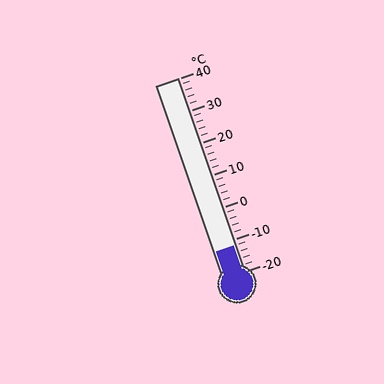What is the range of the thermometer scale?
The thermometer scale ranges from -20°C to 40°C.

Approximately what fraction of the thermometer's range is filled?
The thermometer is filled to approximately 15% of its range.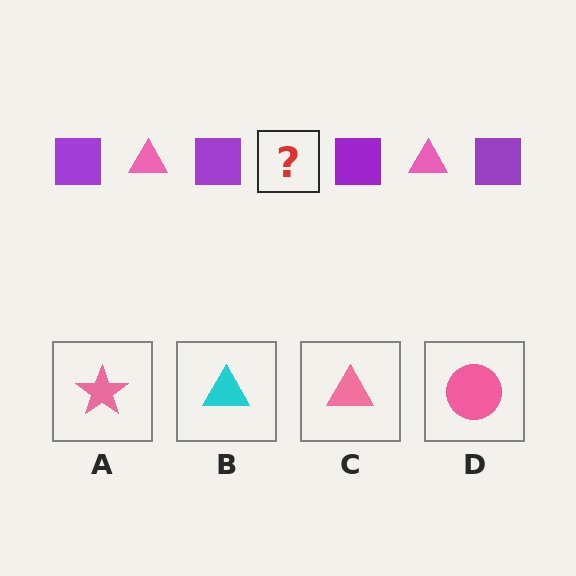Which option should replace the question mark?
Option C.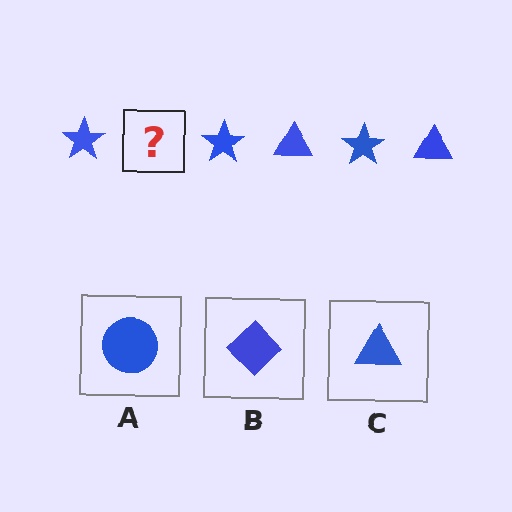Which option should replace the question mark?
Option C.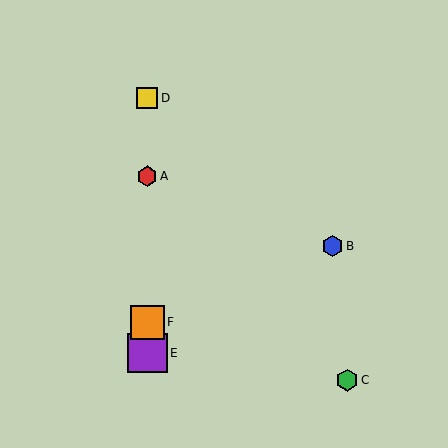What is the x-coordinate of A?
Object A is at x≈147.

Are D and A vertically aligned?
Yes, both are at x≈147.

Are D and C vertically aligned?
No, D is at x≈147 and C is at x≈347.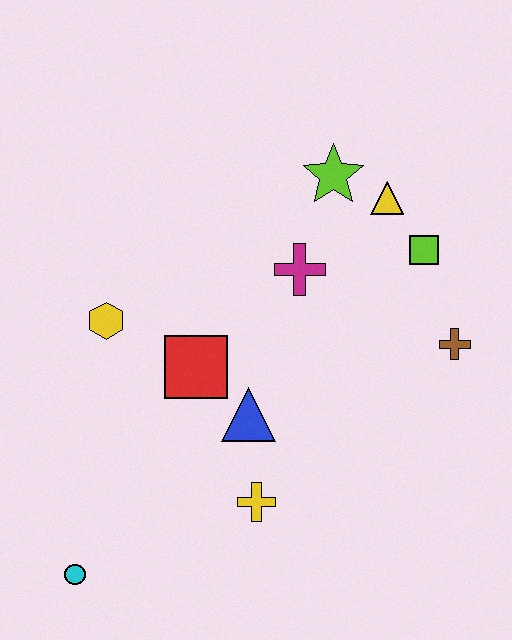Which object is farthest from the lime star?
The cyan circle is farthest from the lime star.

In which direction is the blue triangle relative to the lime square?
The blue triangle is to the left of the lime square.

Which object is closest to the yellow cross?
The blue triangle is closest to the yellow cross.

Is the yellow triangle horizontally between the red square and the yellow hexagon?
No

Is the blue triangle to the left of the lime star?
Yes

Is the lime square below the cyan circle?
No